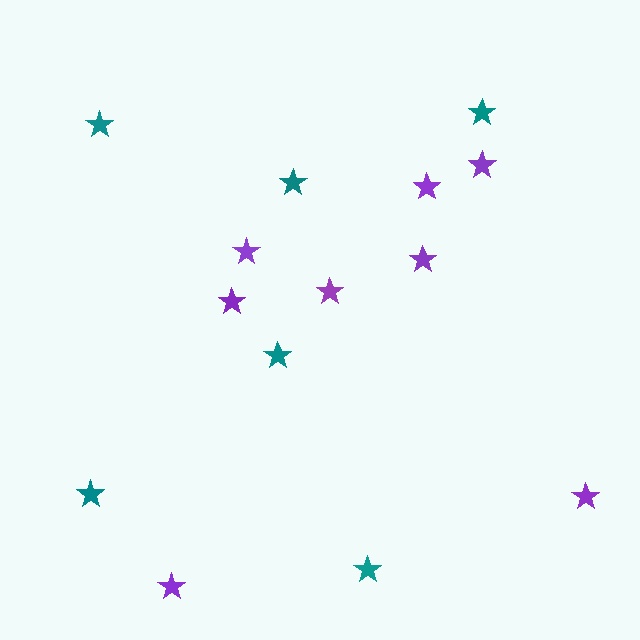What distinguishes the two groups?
There are 2 groups: one group of purple stars (8) and one group of teal stars (6).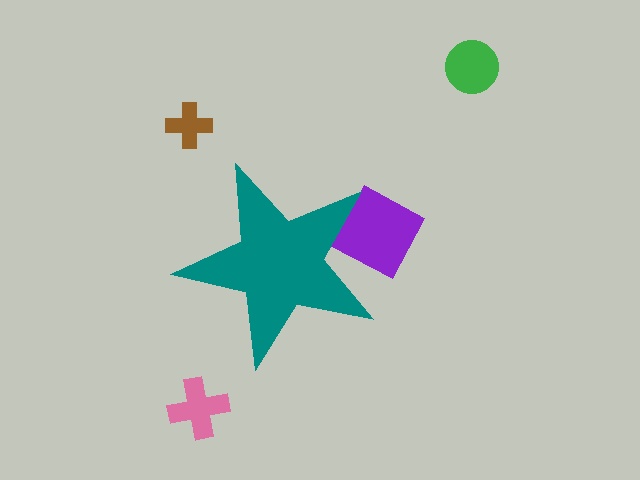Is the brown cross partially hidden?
No, the brown cross is fully visible.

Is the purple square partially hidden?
Yes, the purple square is partially hidden behind the teal star.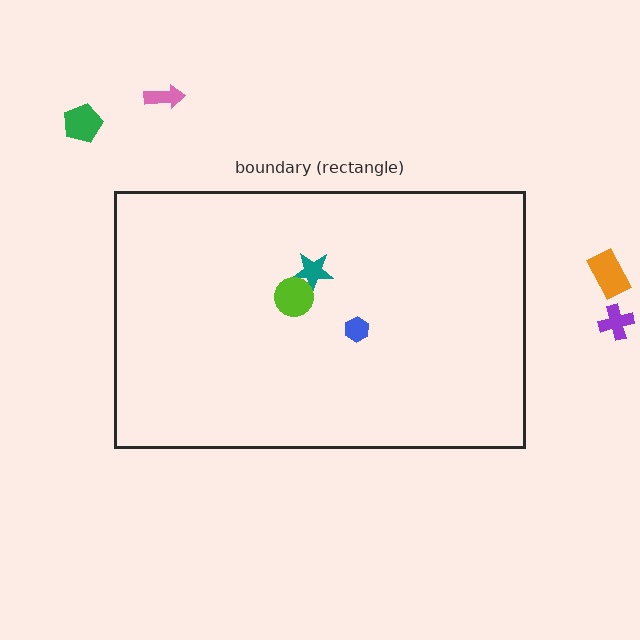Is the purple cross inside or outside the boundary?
Outside.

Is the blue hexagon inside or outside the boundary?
Inside.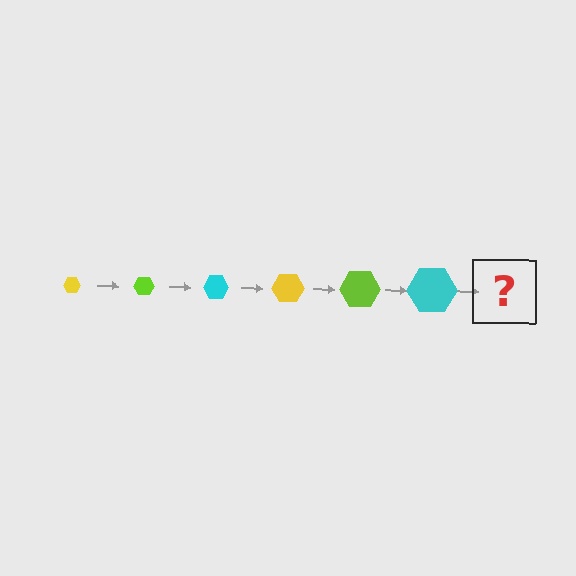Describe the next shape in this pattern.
It should be a yellow hexagon, larger than the previous one.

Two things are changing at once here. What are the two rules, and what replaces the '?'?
The two rules are that the hexagon grows larger each step and the color cycles through yellow, lime, and cyan. The '?' should be a yellow hexagon, larger than the previous one.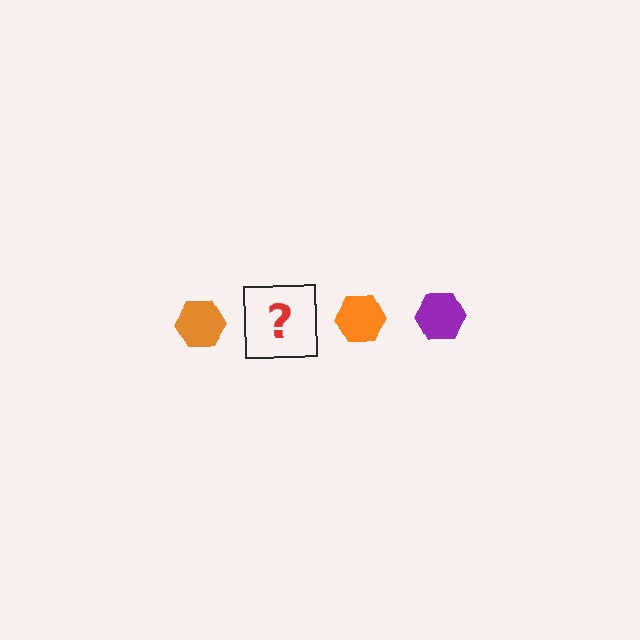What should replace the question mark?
The question mark should be replaced with a purple hexagon.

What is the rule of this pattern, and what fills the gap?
The rule is that the pattern cycles through orange, purple hexagons. The gap should be filled with a purple hexagon.